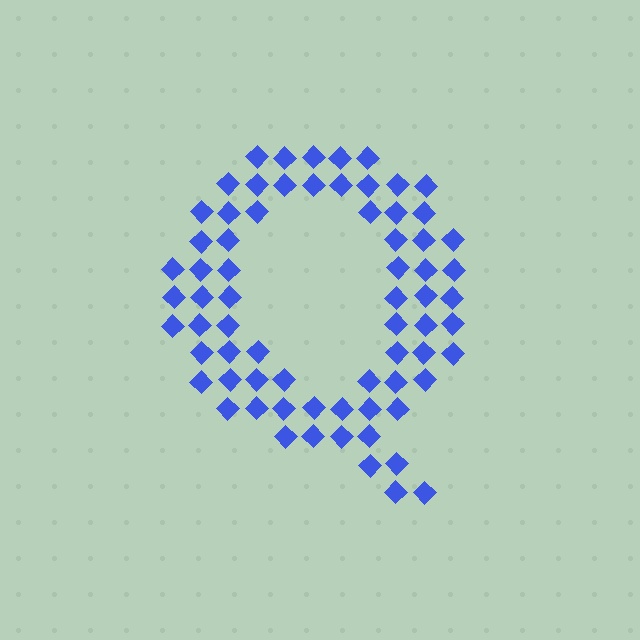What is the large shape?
The large shape is the letter Q.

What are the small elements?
The small elements are diamonds.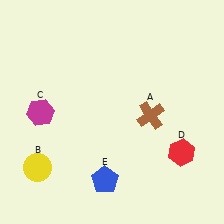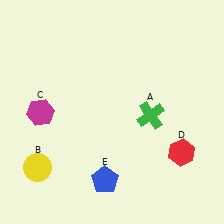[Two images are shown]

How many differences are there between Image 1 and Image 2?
There is 1 difference between the two images.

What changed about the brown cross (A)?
In Image 1, A is brown. In Image 2, it changed to green.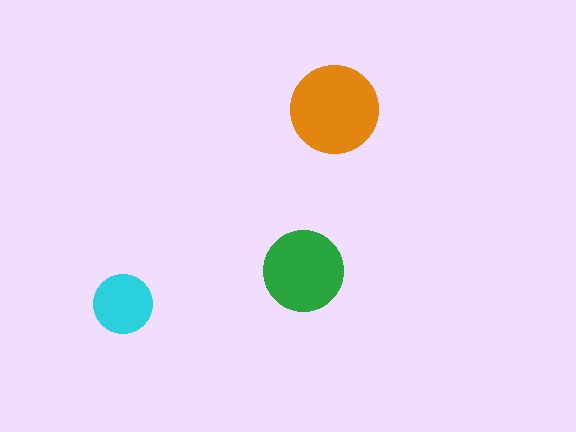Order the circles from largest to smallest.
the orange one, the green one, the cyan one.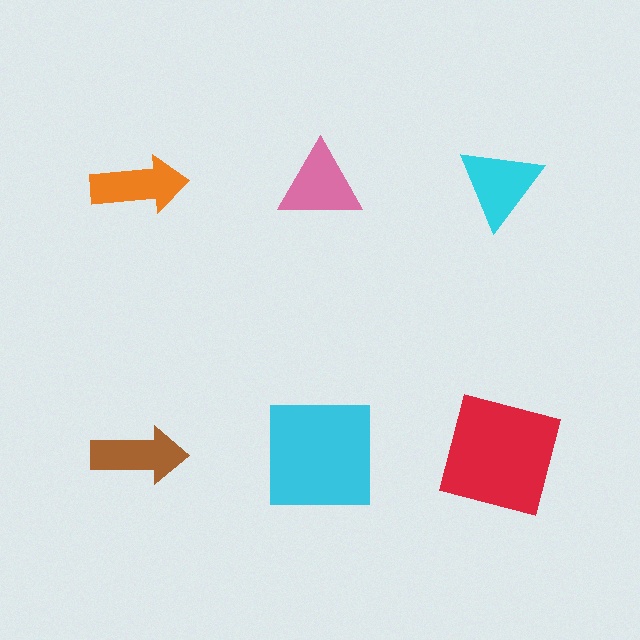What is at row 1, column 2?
A pink triangle.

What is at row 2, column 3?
A red square.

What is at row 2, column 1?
A brown arrow.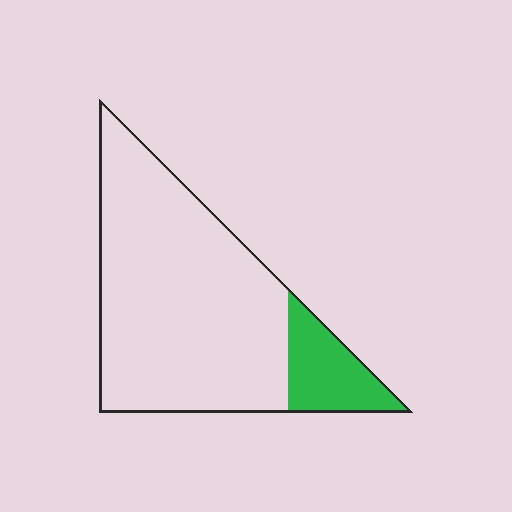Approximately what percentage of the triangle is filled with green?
Approximately 15%.